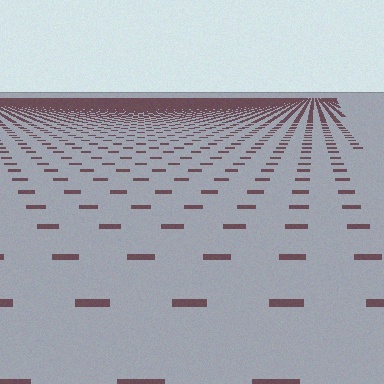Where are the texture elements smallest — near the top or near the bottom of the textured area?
Near the top.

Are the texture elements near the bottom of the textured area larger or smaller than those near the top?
Larger. Near the bottom, elements are closer to the viewer and appear at a bigger on-screen size.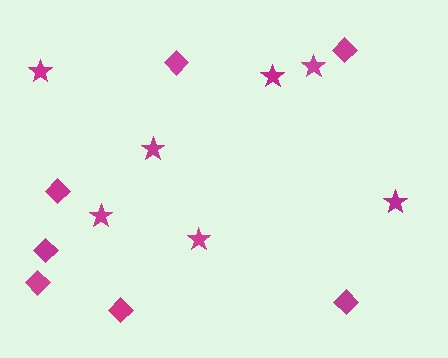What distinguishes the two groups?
There are 2 groups: one group of diamonds (7) and one group of stars (7).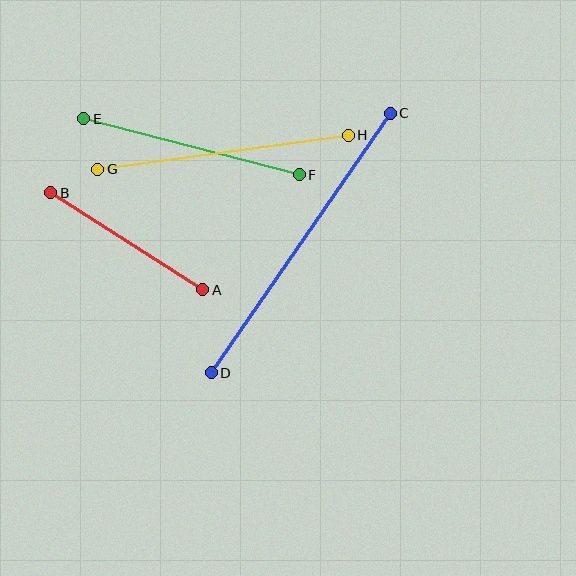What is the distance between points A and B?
The distance is approximately 180 pixels.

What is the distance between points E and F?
The distance is approximately 222 pixels.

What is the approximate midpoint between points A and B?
The midpoint is at approximately (127, 241) pixels.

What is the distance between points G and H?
The distance is approximately 253 pixels.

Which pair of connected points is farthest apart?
Points C and D are farthest apart.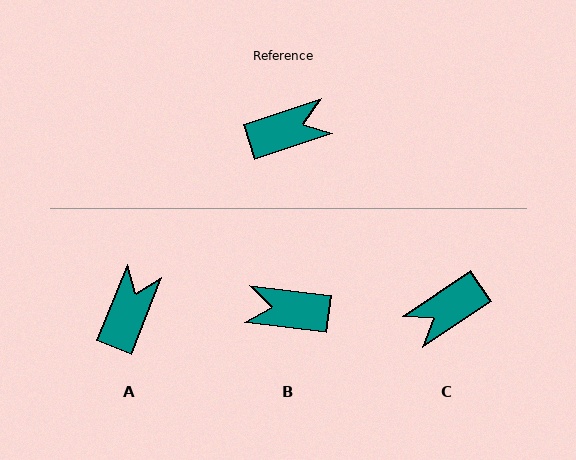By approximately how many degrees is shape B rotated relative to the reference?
Approximately 155 degrees counter-clockwise.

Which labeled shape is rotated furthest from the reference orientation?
C, about 164 degrees away.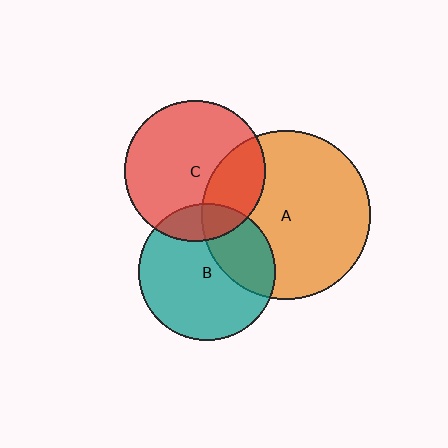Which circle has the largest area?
Circle A (orange).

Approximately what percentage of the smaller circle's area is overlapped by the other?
Approximately 15%.